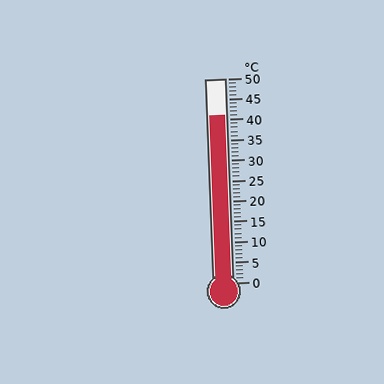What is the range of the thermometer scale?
The thermometer scale ranges from 0°C to 50°C.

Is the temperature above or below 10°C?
The temperature is above 10°C.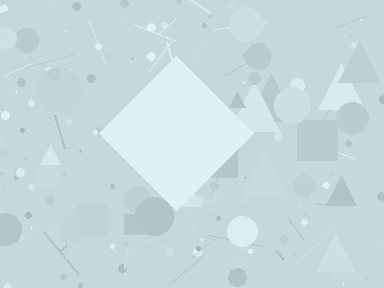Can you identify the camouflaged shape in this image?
The camouflaged shape is a diamond.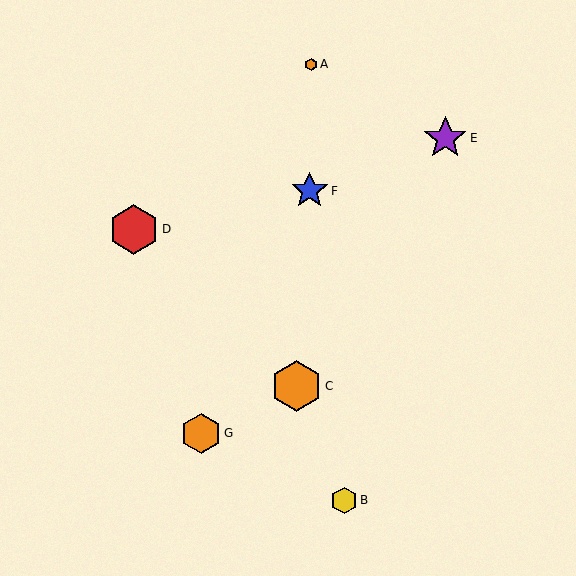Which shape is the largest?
The orange hexagon (labeled C) is the largest.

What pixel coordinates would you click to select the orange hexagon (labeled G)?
Click at (201, 433) to select the orange hexagon G.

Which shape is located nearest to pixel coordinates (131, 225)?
The red hexagon (labeled D) at (134, 229) is nearest to that location.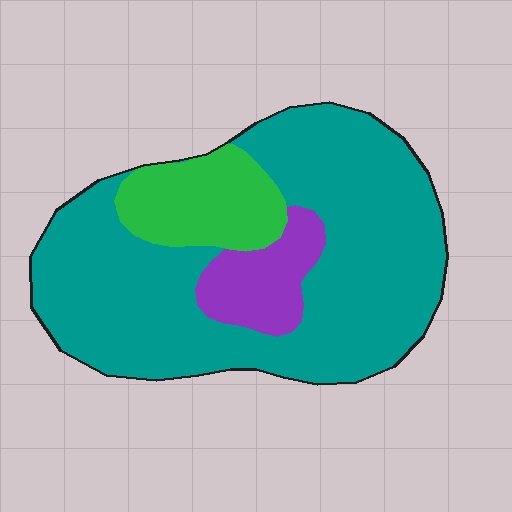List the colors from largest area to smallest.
From largest to smallest: teal, green, purple.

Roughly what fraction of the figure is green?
Green takes up about one sixth (1/6) of the figure.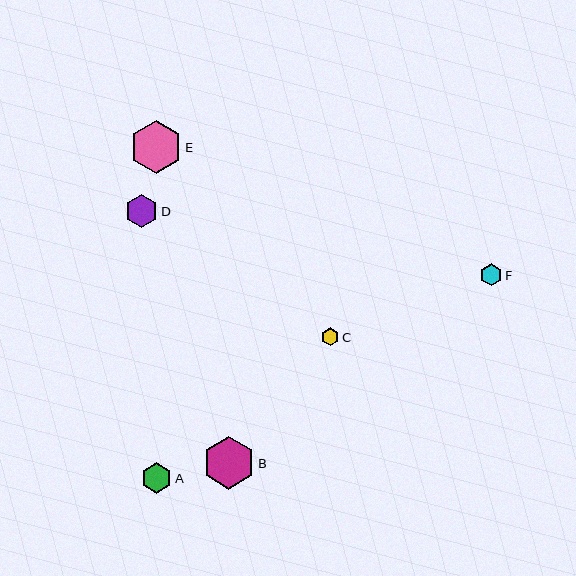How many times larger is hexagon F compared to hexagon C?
Hexagon F is approximately 1.2 times the size of hexagon C.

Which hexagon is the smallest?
Hexagon C is the smallest with a size of approximately 18 pixels.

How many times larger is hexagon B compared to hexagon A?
Hexagon B is approximately 1.7 times the size of hexagon A.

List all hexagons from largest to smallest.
From largest to smallest: B, E, D, A, F, C.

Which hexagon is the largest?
Hexagon B is the largest with a size of approximately 52 pixels.